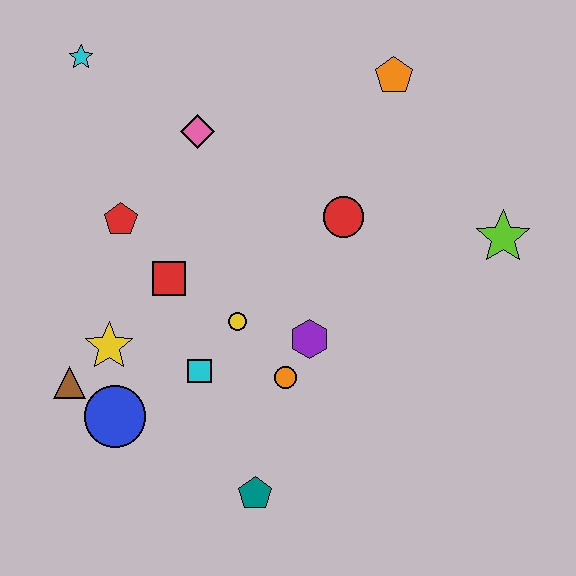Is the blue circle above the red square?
No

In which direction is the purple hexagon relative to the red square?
The purple hexagon is to the right of the red square.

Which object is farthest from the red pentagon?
The lime star is farthest from the red pentagon.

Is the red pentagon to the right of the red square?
No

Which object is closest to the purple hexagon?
The orange circle is closest to the purple hexagon.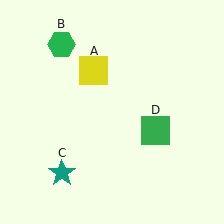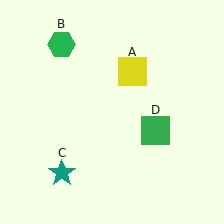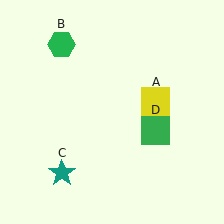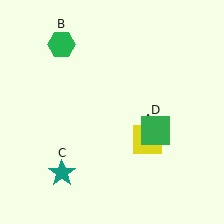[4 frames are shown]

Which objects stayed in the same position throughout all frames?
Green hexagon (object B) and teal star (object C) and green square (object D) remained stationary.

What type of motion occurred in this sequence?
The yellow square (object A) rotated clockwise around the center of the scene.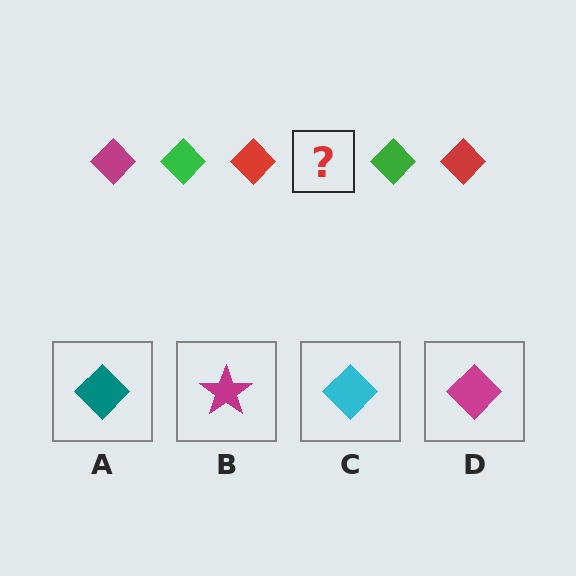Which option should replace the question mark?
Option D.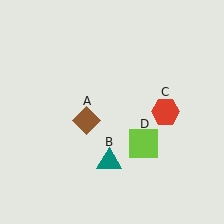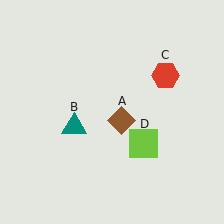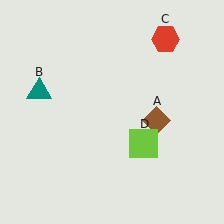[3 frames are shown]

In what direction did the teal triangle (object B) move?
The teal triangle (object B) moved up and to the left.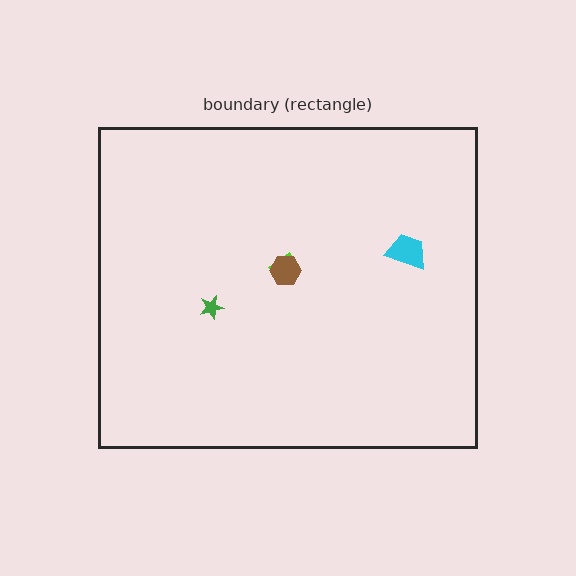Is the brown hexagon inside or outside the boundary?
Inside.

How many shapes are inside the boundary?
4 inside, 0 outside.